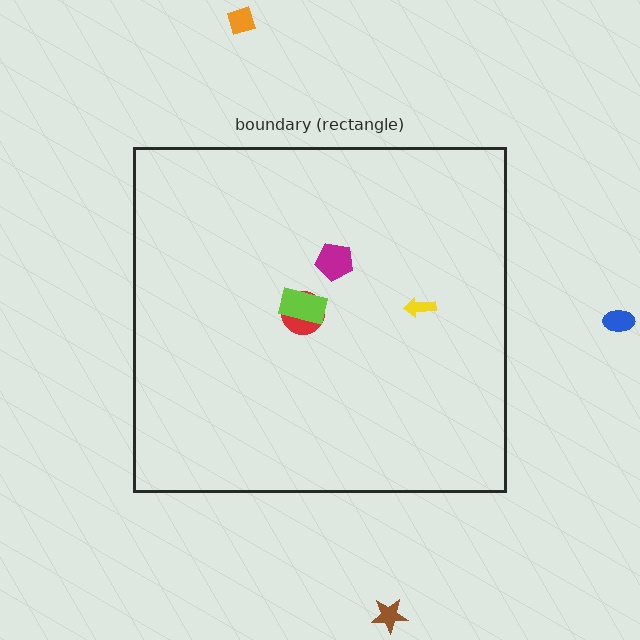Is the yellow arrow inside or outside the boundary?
Inside.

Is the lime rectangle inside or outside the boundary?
Inside.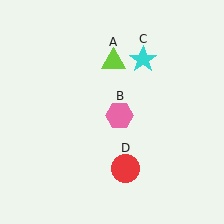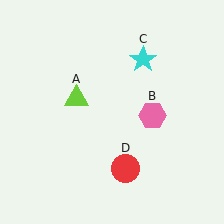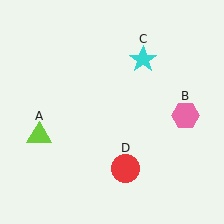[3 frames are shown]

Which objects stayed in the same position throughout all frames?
Cyan star (object C) and red circle (object D) remained stationary.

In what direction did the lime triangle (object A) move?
The lime triangle (object A) moved down and to the left.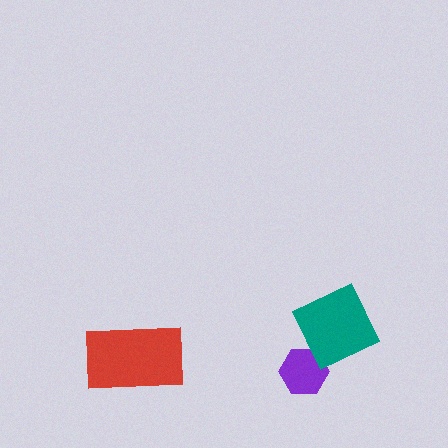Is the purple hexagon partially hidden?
Yes, it is partially covered by another shape.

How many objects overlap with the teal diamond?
1 object overlaps with the teal diamond.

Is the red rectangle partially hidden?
No, no other shape covers it.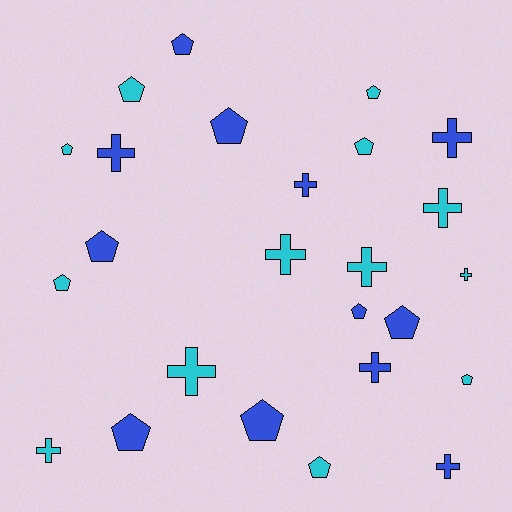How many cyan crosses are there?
There are 6 cyan crosses.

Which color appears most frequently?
Cyan, with 13 objects.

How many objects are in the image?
There are 25 objects.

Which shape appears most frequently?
Pentagon, with 14 objects.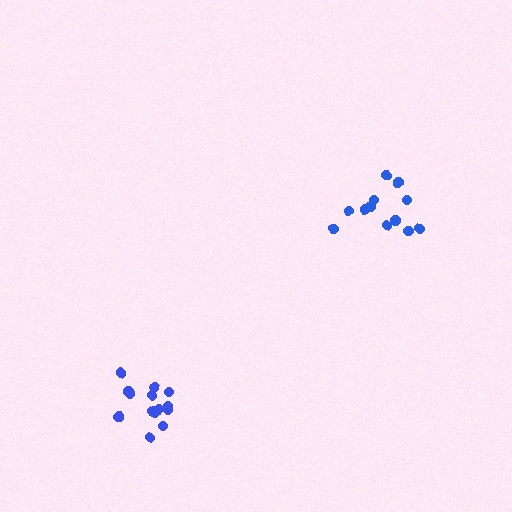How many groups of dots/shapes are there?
There are 2 groups.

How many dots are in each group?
Group 1: 15 dots, Group 2: 13 dots (28 total).